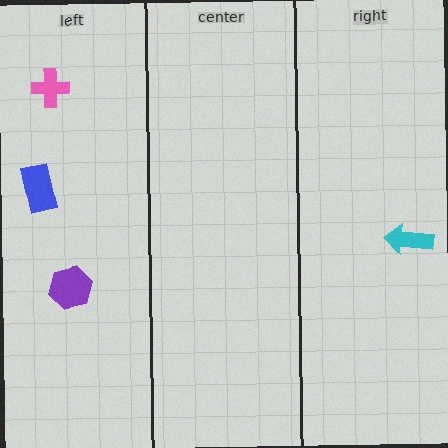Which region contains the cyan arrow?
The right region.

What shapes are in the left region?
The purple hexagon, the blue rectangle, the pink cross.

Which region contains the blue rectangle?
The left region.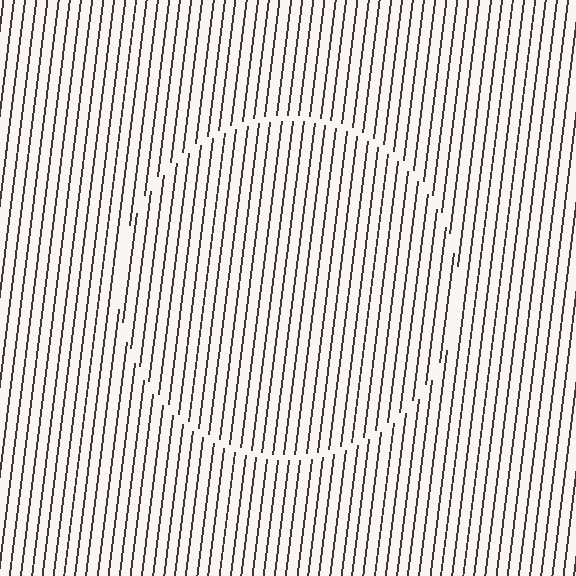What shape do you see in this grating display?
An illusory circle. The interior of the shape contains the same grating, shifted by half a period — the contour is defined by the phase discontinuity where line-ends from the inner and outer gratings abut.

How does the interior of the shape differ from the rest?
The interior of the shape contains the same grating, shifted by half a period — the contour is defined by the phase discontinuity where line-ends from the inner and outer gratings abut.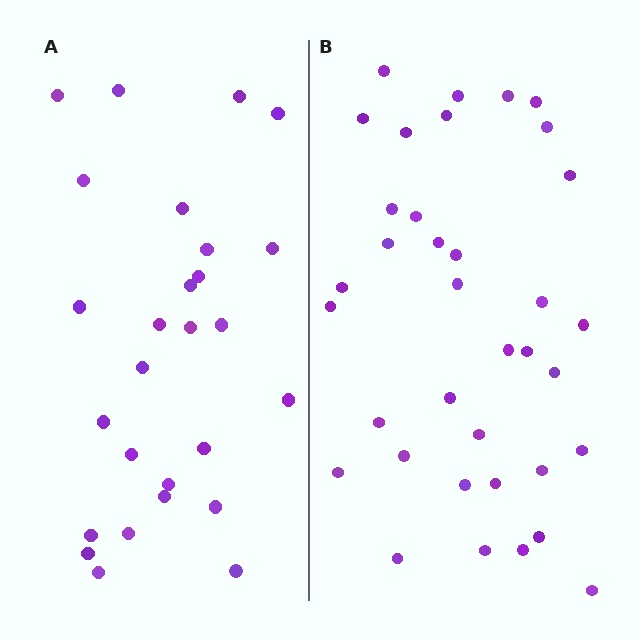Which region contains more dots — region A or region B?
Region B (the right region) has more dots.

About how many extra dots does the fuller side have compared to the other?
Region B has roughly 8 or so more dots than region A.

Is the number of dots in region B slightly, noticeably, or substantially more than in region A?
Region B has noticeably more, but not dramatically so. The ratio is roughly 1.3 to 1.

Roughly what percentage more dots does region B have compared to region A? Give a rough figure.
About 35% more.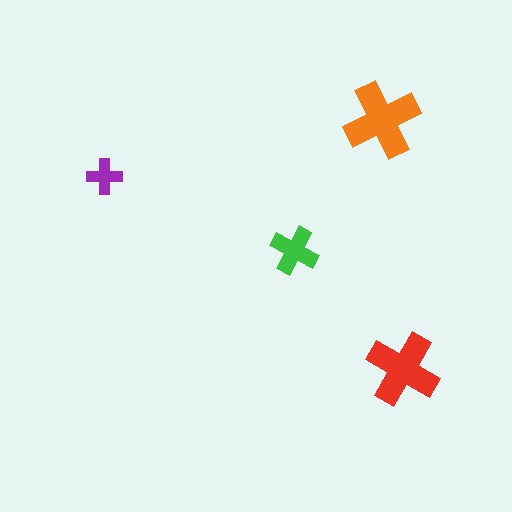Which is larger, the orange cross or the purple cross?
The orange one.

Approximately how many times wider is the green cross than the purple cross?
About 1.5 times wider.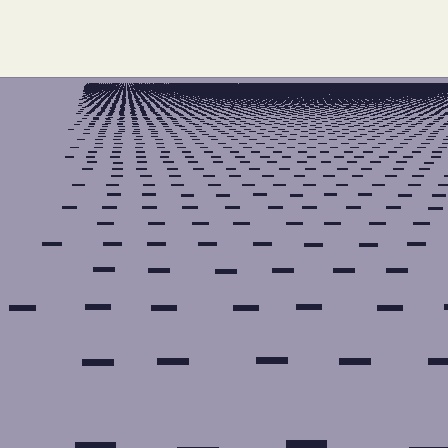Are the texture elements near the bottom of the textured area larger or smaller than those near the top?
Larger. Near the bottom, elements are closer to the viewer and appear at a bigger on-screen size.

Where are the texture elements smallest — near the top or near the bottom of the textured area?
Near the top.